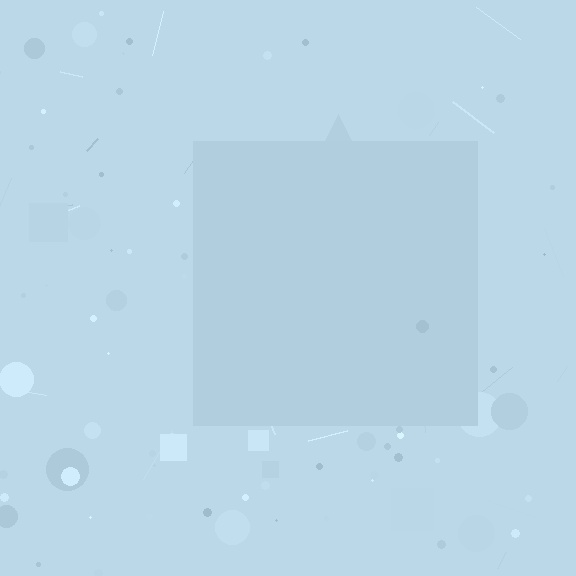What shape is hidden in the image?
A square is hidden in the image.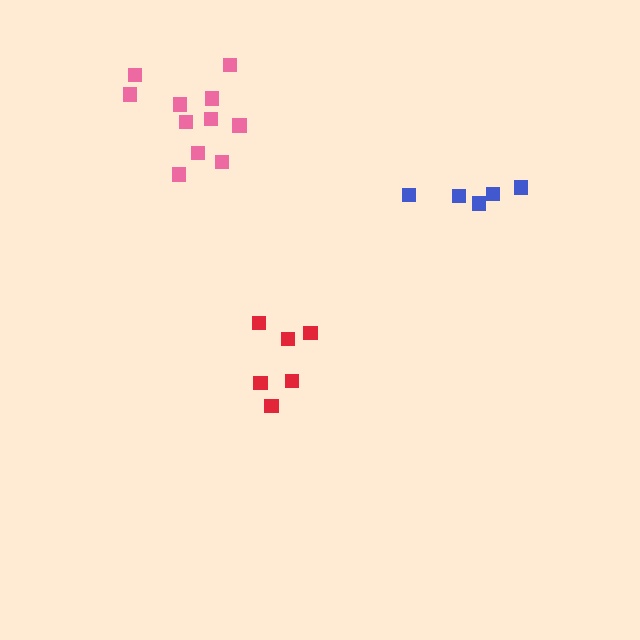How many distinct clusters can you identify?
There are 3 distinct clusters.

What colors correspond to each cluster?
The clusters are colored: blue, red, pink.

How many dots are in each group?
Group 1: 5 dots, Group 2: 6 dots, Group 3: 11 dots (22 total).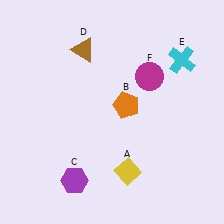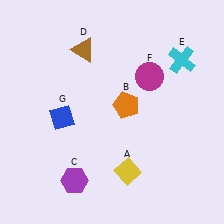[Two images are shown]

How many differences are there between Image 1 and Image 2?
There is 1 difference between the two images.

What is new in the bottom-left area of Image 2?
A blue diamond (G) was added in the bottom-left area of Image 2.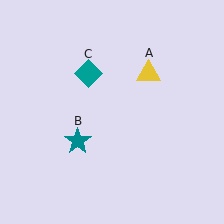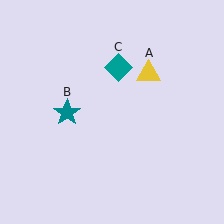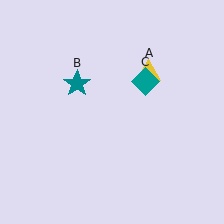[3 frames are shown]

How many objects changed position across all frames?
2 objects changed position: teal star (object B), teal diamond (object C).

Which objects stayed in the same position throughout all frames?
Yellow triangle (object A) remained stationary.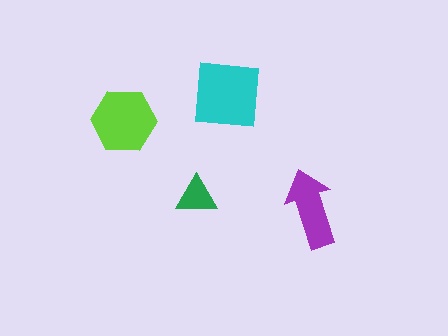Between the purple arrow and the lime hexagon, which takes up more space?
The lime hexagon.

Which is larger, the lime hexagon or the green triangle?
The lime hexagon.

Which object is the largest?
The cyan square.